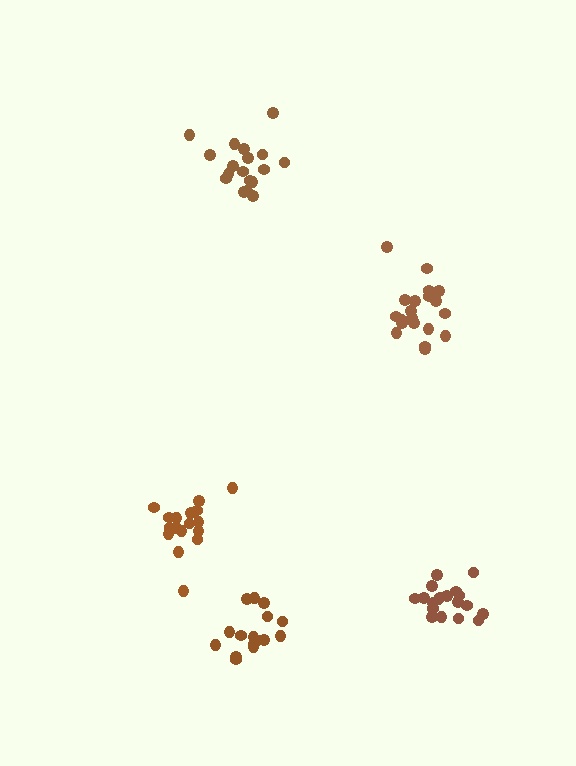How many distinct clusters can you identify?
There are 5 distinct clusters.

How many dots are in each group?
Group 1: 16 dots, Group 2: 18 dots, Group 3: 17 dots, Group 4: 20 dots, Group 5: 19 dots (90 total).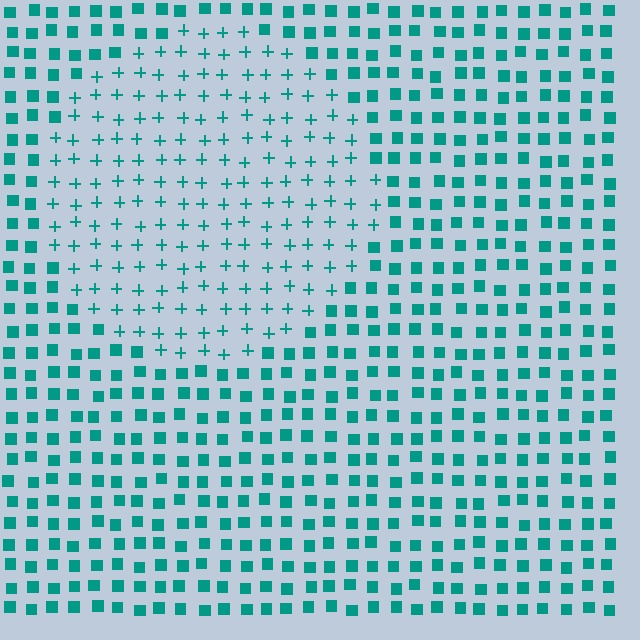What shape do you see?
I see a circle.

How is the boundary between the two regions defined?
The boundary is defined by a change in element shape: plus signs inside vs. squares outside. All elements share the same color and spacing.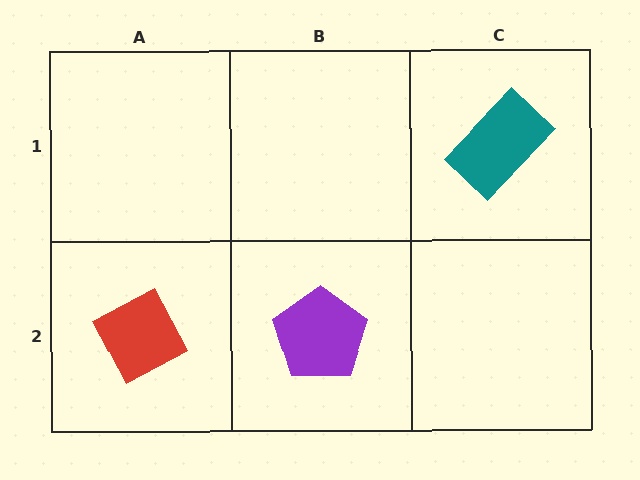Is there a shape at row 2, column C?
No, that cell is empty.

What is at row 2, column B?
A purple pentagon.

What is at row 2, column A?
A red diamond.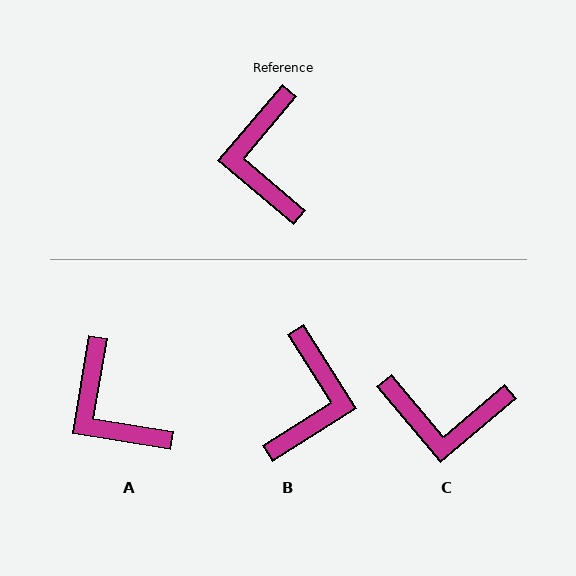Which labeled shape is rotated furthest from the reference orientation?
B, about 163 degrees away.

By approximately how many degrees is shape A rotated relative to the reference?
Approximately 31 degrees counter-clockwise.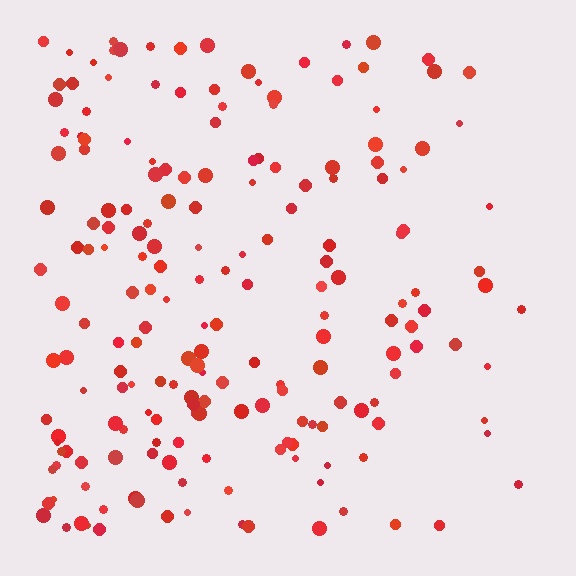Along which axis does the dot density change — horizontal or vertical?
Horizontal.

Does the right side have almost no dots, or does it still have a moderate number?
Still a moderate number, just noticeably fewer than the left.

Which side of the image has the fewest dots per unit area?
The right.